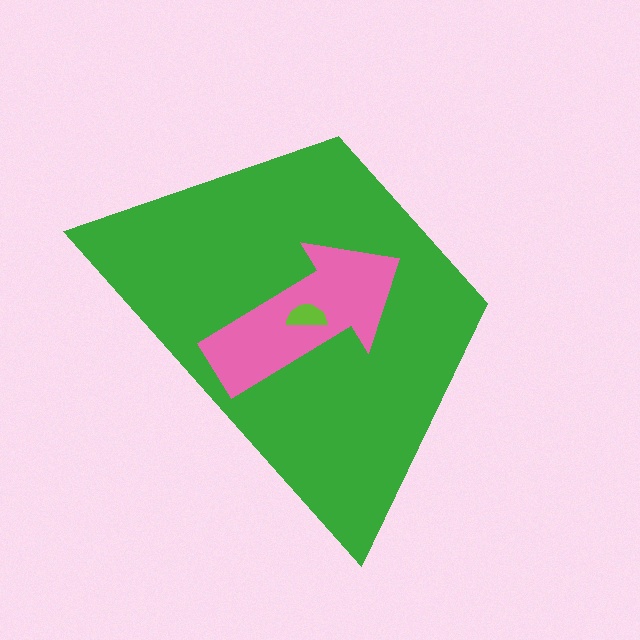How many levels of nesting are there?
3.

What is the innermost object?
The lime semicircle.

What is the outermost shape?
The green trapezoid.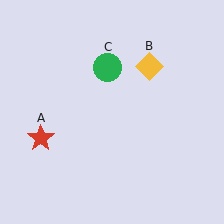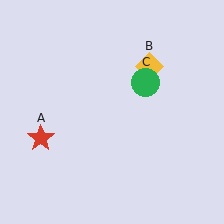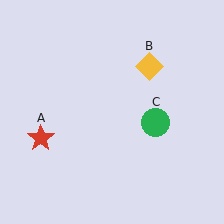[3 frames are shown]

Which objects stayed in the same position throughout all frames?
Red star (object A) and yellow diamond (object B) remained stationary.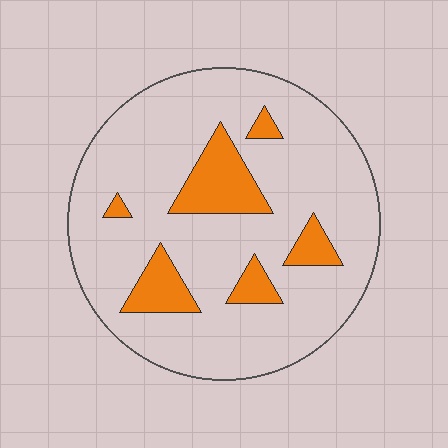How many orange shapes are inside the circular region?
6.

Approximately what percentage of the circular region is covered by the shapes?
Approximately 15%.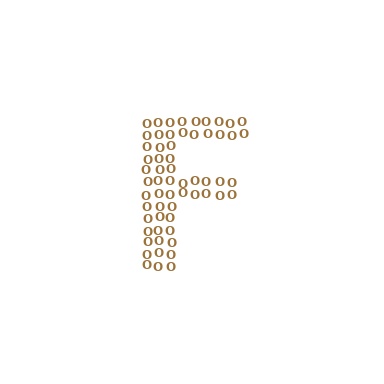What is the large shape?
The large shape is the letter F.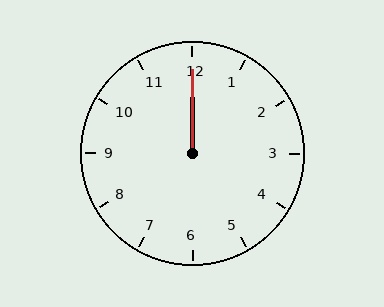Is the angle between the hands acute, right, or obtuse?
It is acute.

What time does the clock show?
12:00.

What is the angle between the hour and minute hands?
Approximately 0 degrees.